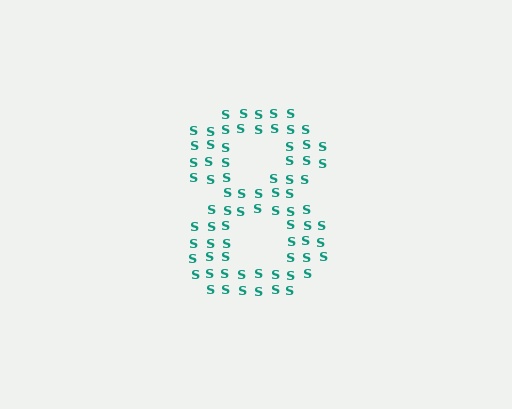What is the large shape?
The large shape is the digit 8.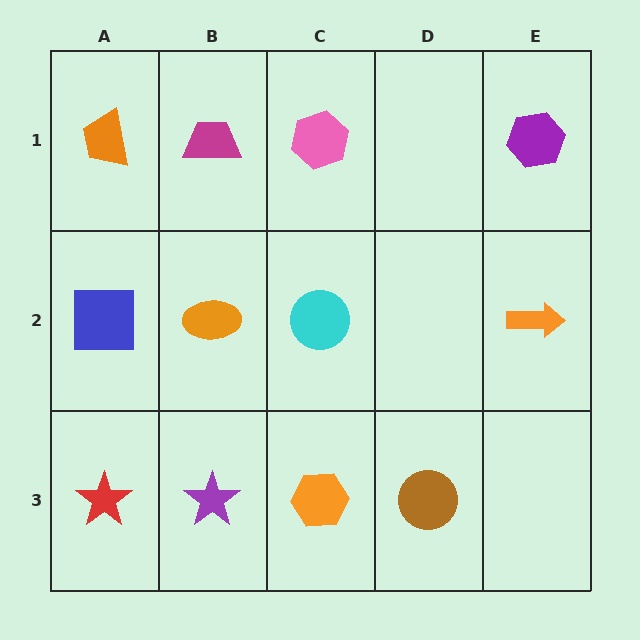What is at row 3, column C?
An orange hexagon.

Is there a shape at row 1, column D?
No, that cell is empty.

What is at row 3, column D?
A brown circle.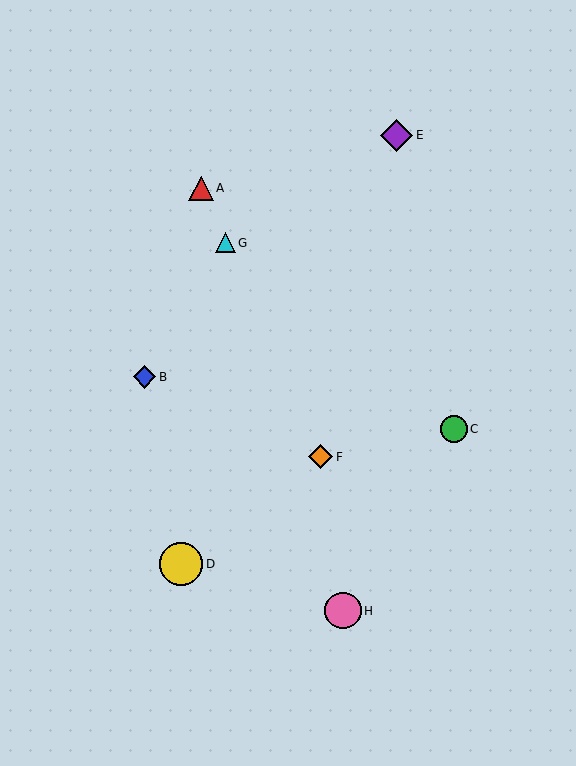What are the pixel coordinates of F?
Object F is at (321, 457).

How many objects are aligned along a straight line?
3 objects (A, F, G) are aligned along a straight line.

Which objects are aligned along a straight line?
Objects A, F, G are aligned along a straight line.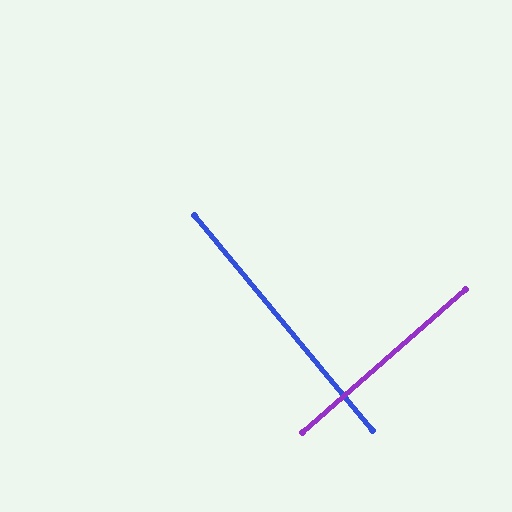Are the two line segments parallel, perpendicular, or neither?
Perpendicular — they meet at approximately 88°.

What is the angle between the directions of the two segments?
Approximately 88 degrees.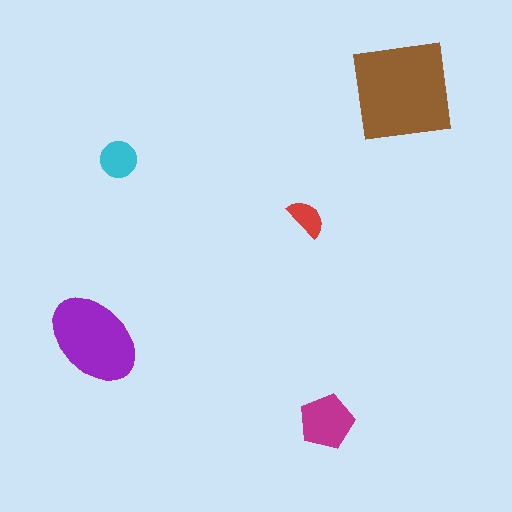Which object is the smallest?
The red semicircle.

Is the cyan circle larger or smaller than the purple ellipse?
Smaller.